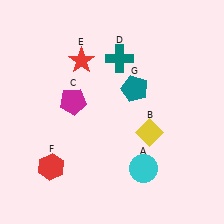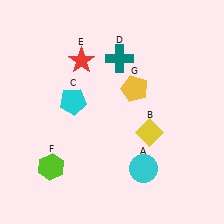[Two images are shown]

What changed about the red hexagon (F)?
In Image 1, F is red. In Image 2, it changed to lime.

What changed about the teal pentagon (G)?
In Image 1, G is teal. In Image 2, it changed to yellow.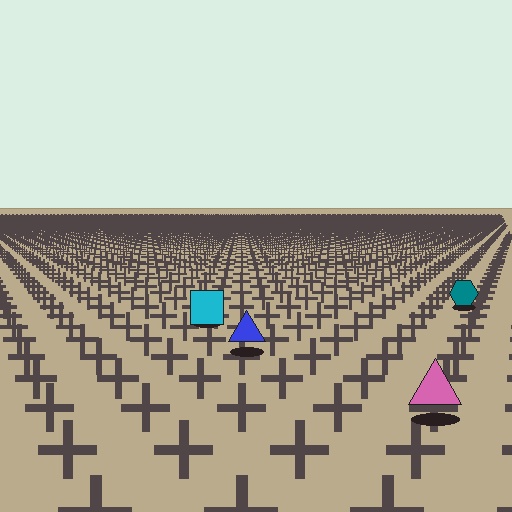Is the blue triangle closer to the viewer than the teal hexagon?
Yes. The blue triangle is closer — you can tell from the texture gradient: the ground texture is coarser near it.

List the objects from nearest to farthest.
From nearest to farthest: the pink triangle, the blue triangle, the cyan square, the teal hexagon.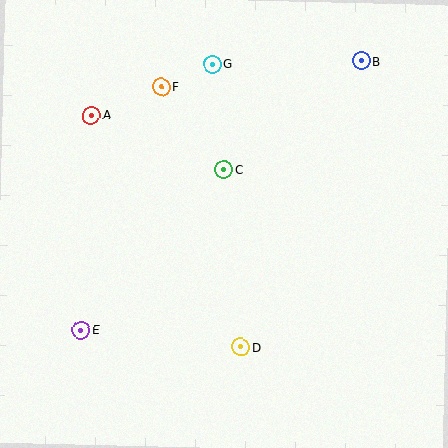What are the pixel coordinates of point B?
Point B is at (361, 61).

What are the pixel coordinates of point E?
Point E is at (81, 330).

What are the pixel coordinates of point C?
Point C is at (224, 170).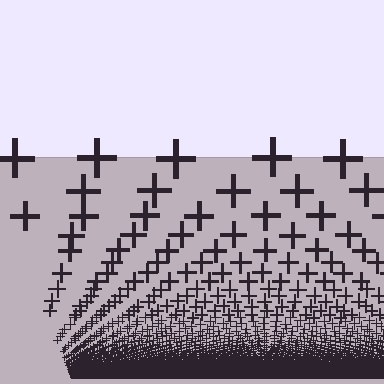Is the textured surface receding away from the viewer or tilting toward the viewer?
The surface appears to tilt toward the viewer. Texture elements get larger and sparser toward the top.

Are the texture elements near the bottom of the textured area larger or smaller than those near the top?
Smaller. The gradient is inverted — elements near the bottom are smaller and denser.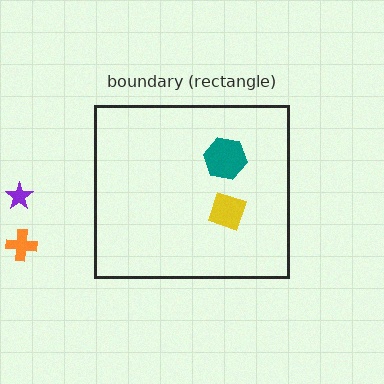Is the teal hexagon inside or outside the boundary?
Inside.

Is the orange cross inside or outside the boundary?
Outside.